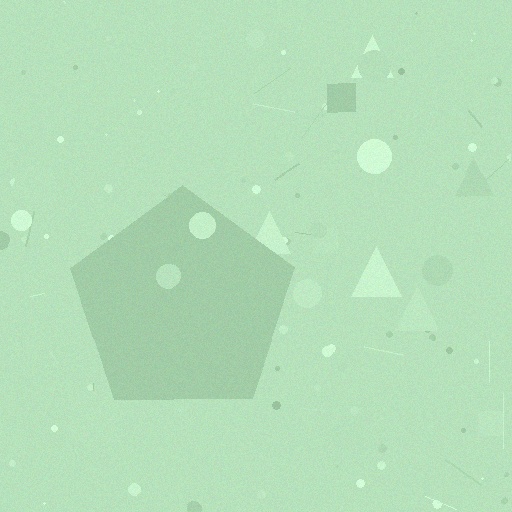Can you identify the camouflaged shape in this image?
The camouflaged shape is a pentagon.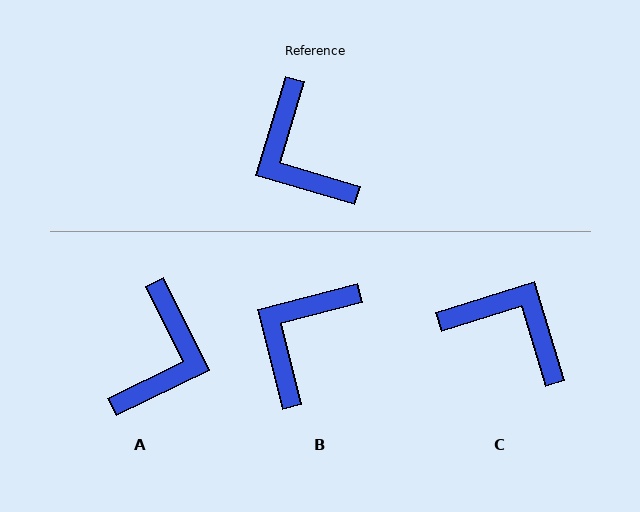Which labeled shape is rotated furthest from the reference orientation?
C, about 146 degrees away.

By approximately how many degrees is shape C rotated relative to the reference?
Approximately 146 degrees clockwise.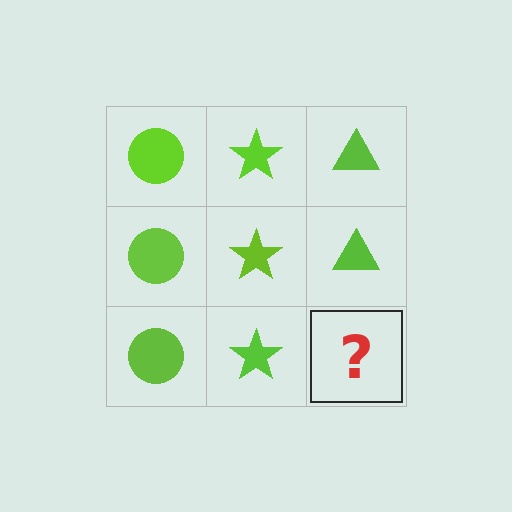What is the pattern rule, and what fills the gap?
The rule is that each column has a consistent shape. The gap should be filled with a lime triangle.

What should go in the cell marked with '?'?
The missing cell should contain a lime triangle.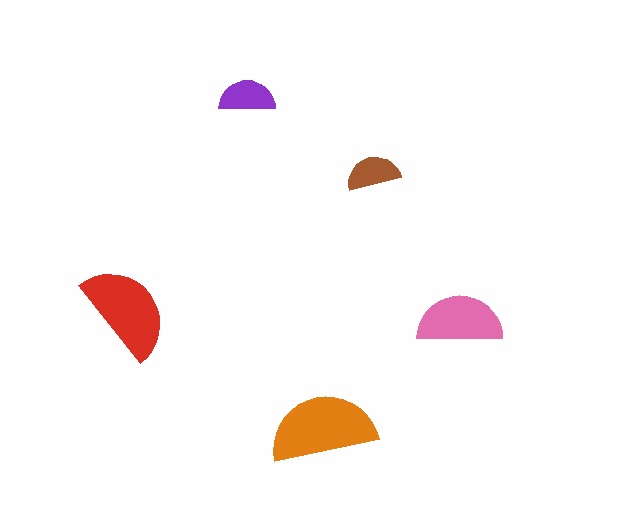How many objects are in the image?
There are 5 objects in the image.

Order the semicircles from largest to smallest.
the orange one, the red one, the pink one, the purple one, the brown one.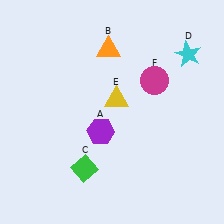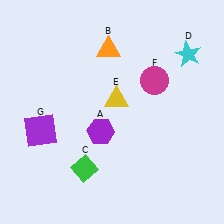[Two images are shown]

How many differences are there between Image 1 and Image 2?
There is 1 difference between the two images.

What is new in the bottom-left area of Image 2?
A purple square (G) was added in the bottom-left area of Image 2.